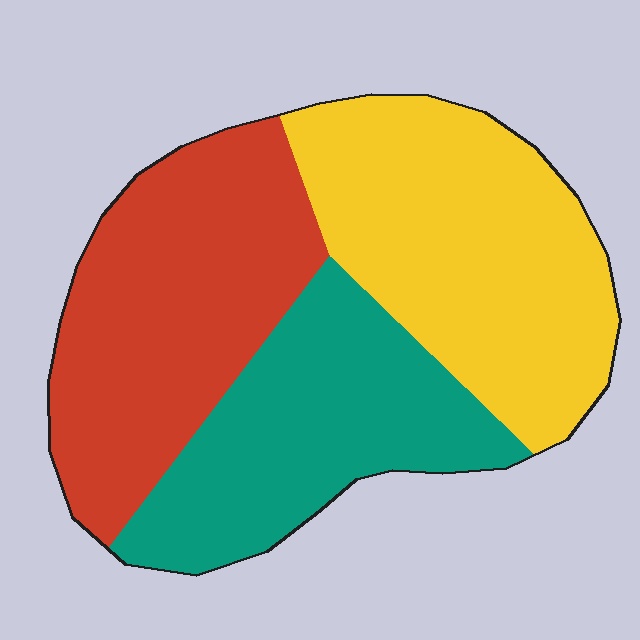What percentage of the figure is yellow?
Yellow takes up between a quarter and a half of the figure.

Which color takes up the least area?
Teal, at roughly 30%.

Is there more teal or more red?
Red.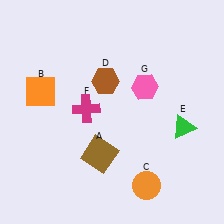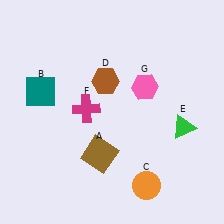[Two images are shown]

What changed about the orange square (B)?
In Image 1, B is orange. In Image 2, it changed to teal.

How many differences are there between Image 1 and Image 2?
There is 1 difference between the two images.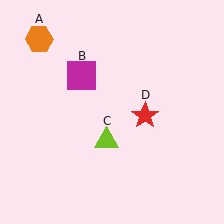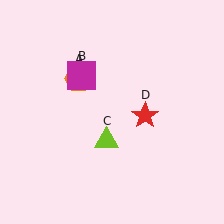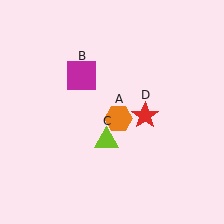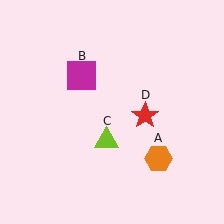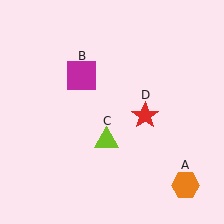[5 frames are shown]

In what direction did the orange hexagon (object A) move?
The orange hexagon (object A) moved down and to the right.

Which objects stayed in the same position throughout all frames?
Magenta square (object B) and lime triangle (object C) and red star (object D) remained stationary.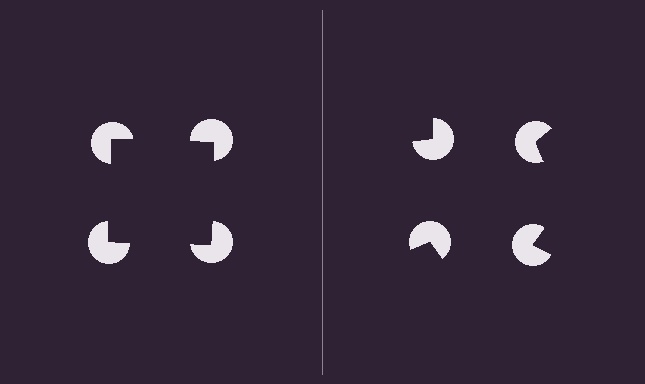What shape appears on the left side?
An illusory square.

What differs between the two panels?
The pac-man discs are positioned identically on both sides; only the wedge orientations differ. On the left they align to a square; on the right they are misaligned.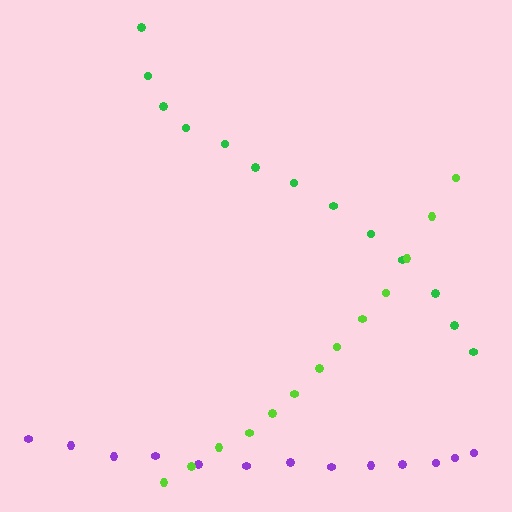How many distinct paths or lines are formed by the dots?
There are 3 distinct paths.